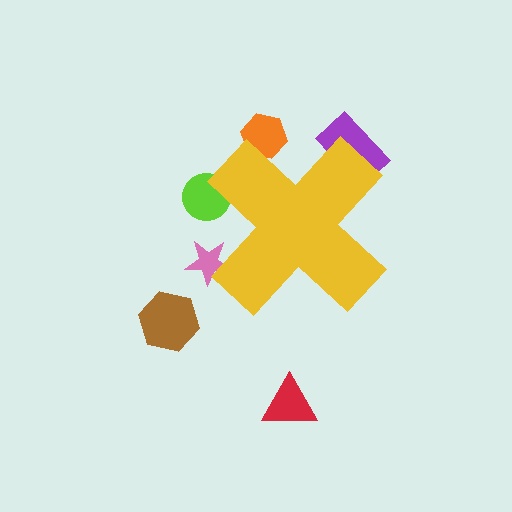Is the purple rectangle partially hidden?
Yes, the purple rectangle is partially hidden behind the yellow cross.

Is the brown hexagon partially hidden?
No, the brown hexagon is fully visible.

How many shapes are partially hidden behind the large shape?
4 shapes are partially hidden.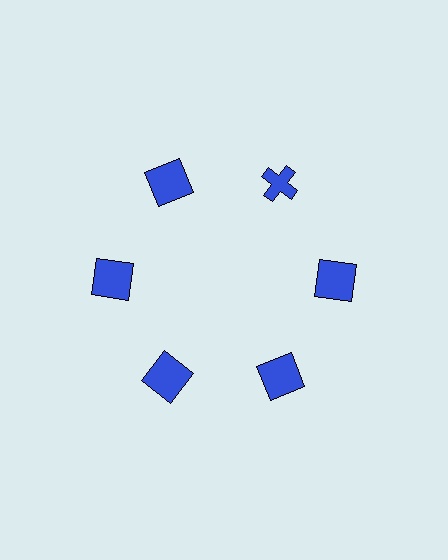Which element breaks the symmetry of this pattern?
The blue cross at roughly the 1 o'clock position breaks the symmetry. All other shapes are blue squares.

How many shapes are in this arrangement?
There are 6 shapes arranged in a ring pattern.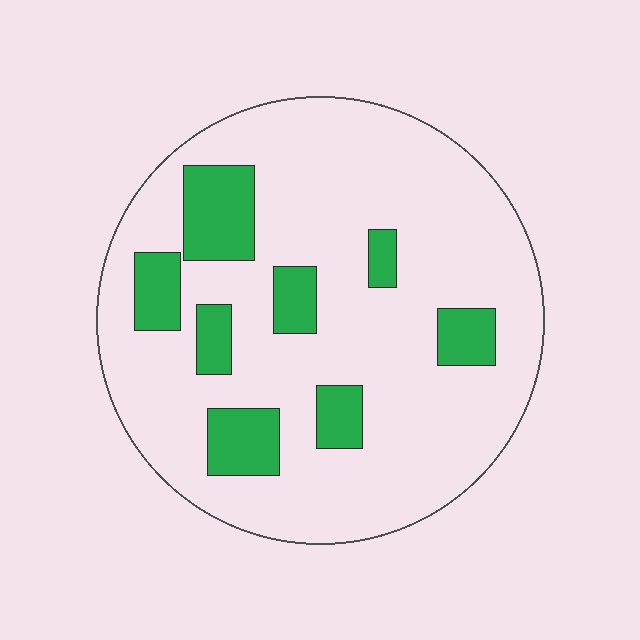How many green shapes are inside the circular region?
8.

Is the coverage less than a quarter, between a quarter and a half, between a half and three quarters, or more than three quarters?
Less than a quarter.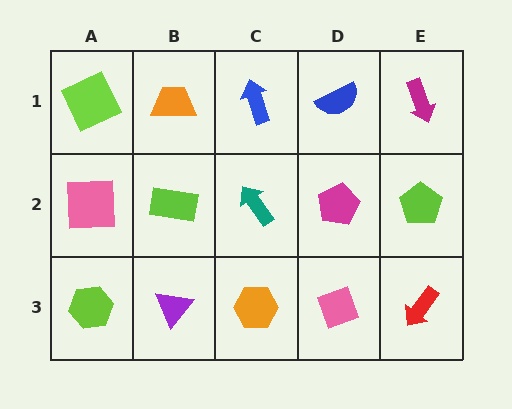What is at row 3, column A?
A lime hexagon.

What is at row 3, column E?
A red arrow.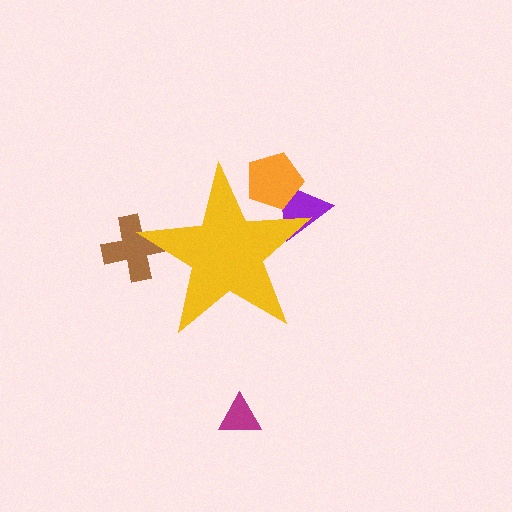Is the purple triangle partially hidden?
Yes, the purple triangle is partially hidden behind the yellow star.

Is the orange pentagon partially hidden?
Yes, the orange pentagon is partially hidden behind the yellow star.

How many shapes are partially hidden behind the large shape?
3 shapes are partially hidden.